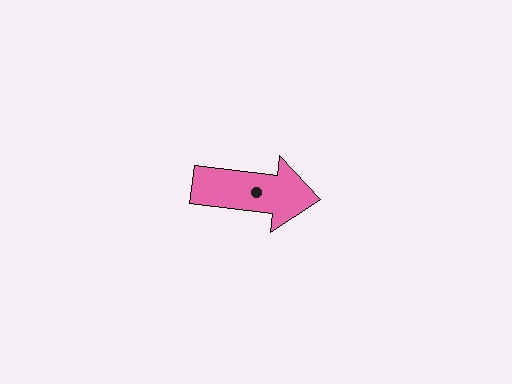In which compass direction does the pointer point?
East.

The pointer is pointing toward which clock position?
Roughly 3 o'clock.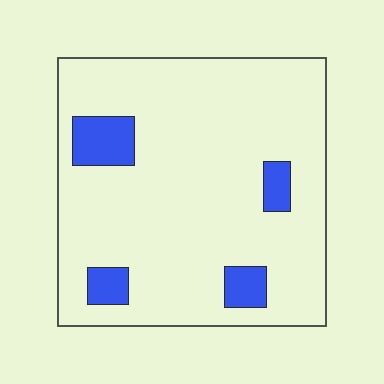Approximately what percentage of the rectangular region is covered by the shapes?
Approximately 10%.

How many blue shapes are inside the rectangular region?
4.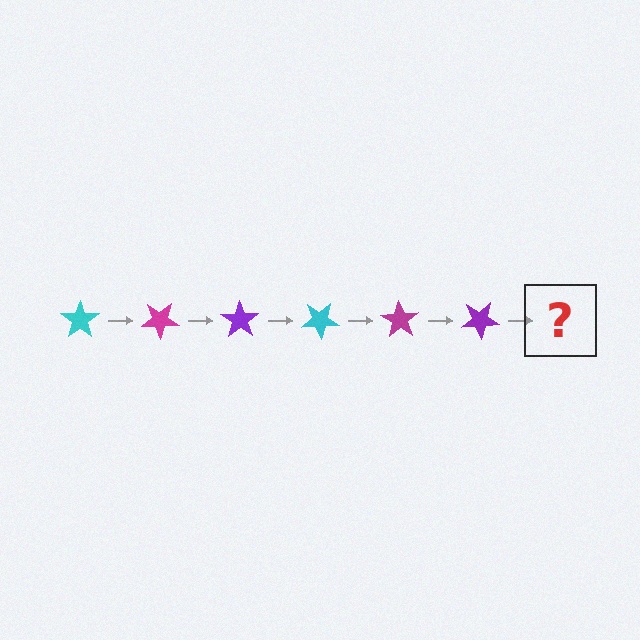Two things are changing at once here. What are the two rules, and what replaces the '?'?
The two rules are that it rotates 35 degrees each step and the color cycles through cyan, magenta, and purple. The '?' should be a cyan star, rotated 210 degrees from the start.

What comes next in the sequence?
The next element should be a cyan star, rotated 210 degrees from the start.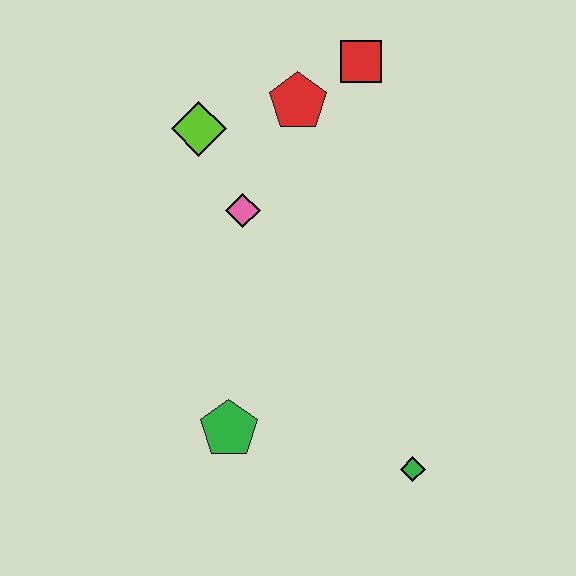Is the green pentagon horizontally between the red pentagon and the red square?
No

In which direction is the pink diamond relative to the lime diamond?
The pink diamond is below the lime diamond.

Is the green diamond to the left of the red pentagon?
No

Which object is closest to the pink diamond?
The lime diamond is closest to the pink diamond.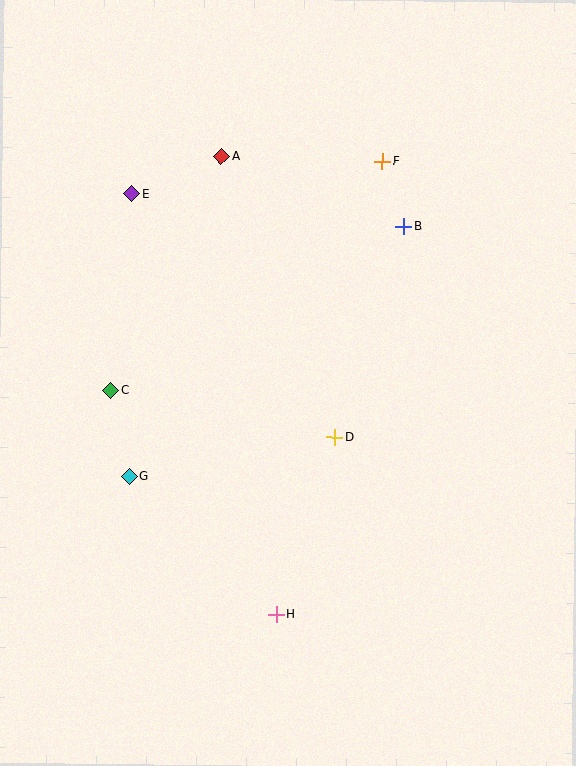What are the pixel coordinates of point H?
Point H is at (277, 614).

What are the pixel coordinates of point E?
Point E is at (132, 194).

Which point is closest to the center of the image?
Point D at (335, 437) is closest to the center.